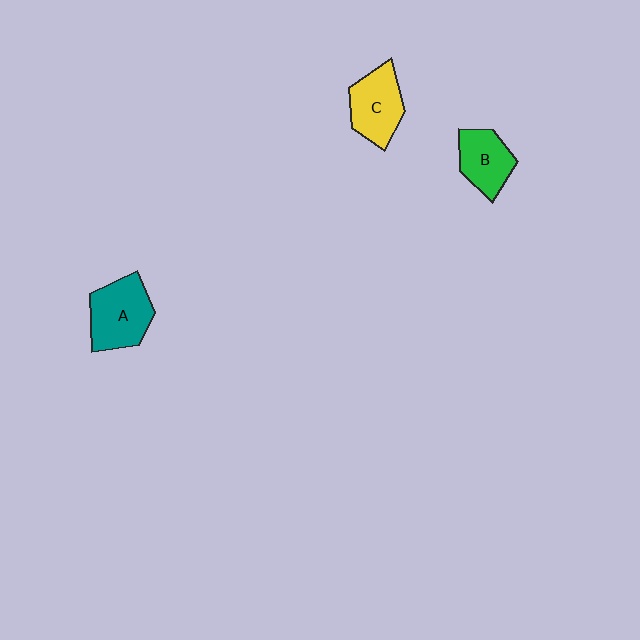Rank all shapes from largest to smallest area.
From largest to smallest: A (teal), C (yellow), B (green).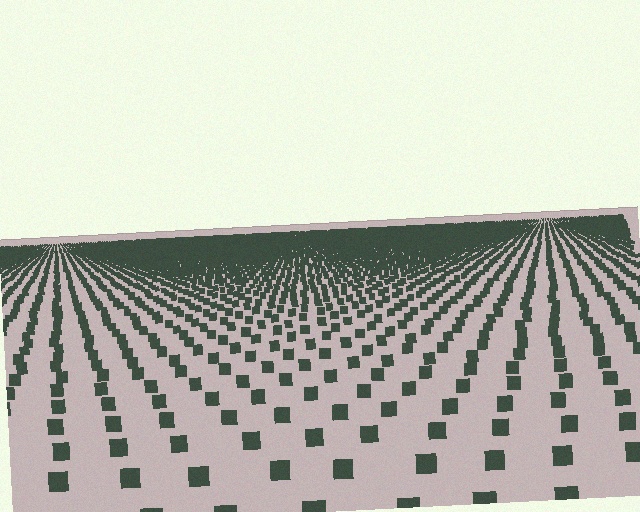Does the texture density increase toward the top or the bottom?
Density increases toward the top.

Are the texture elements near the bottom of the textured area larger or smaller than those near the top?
Larger. Near the bottom, elements are closer to the viewer and appear at a bigger on-screen size.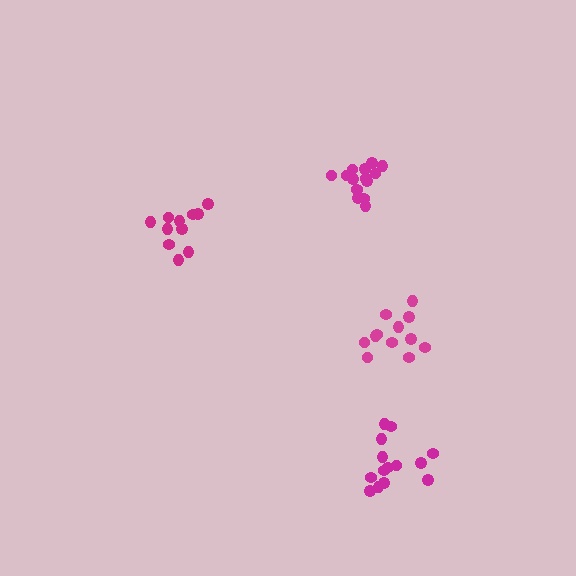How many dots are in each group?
Group 1: 14 dots, Group 2: 14 dots, Group 3: 12 dots, Group 4: 11 dots (51 total).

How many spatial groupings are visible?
There are 4 spatial groupings.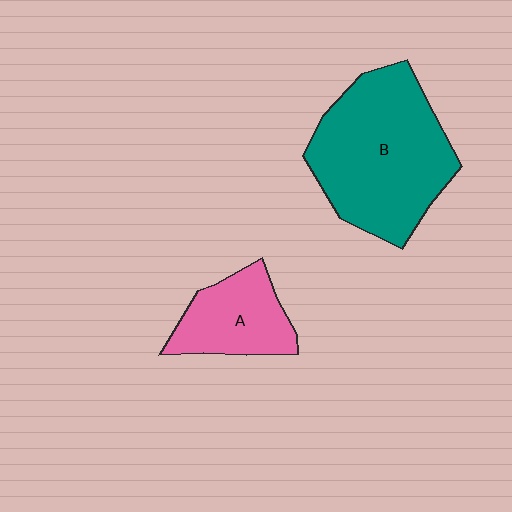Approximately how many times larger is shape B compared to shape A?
Approximately 2.2 times.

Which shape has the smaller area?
Shape A (pink).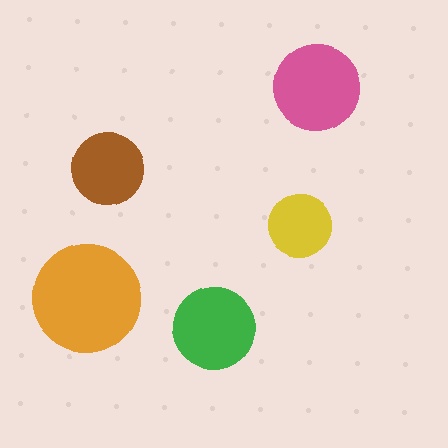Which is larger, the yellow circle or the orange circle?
The orange one.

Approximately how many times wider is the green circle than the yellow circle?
About 1.5 times wider.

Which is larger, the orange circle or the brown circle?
The orange one.